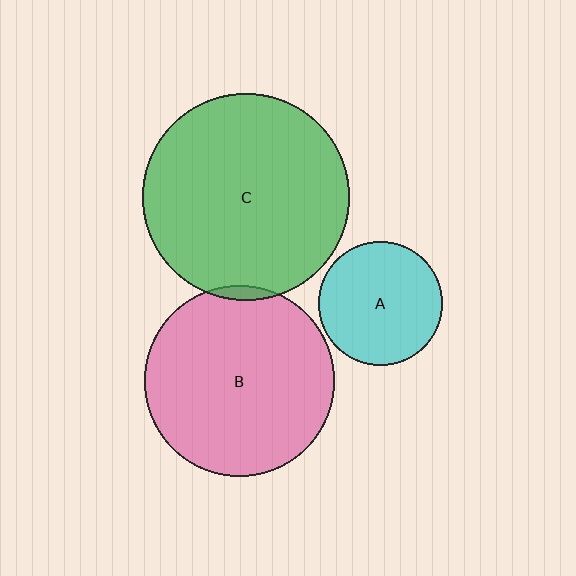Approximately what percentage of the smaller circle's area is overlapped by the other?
Approximately 5%.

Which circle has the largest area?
Circle C (green).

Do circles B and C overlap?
Yes.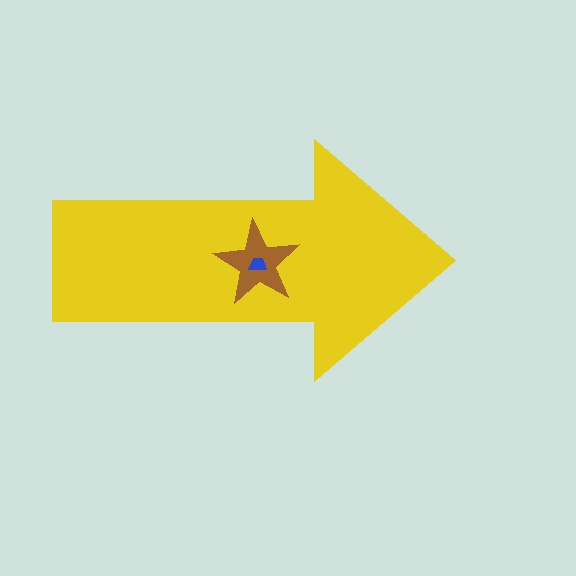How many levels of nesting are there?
3.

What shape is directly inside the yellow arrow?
The brown star.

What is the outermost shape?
The yellow arrow.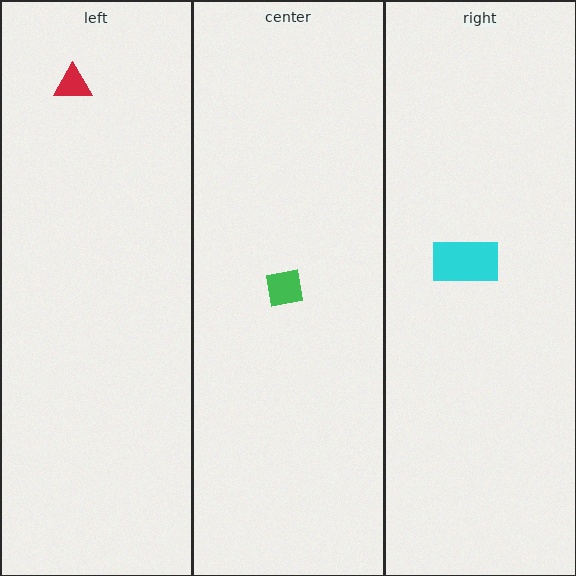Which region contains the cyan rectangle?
The right region.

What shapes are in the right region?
The cyan rectangle.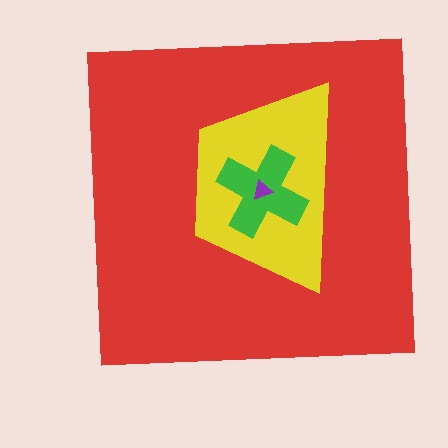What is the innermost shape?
The purple triangle.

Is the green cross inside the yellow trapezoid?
Yes.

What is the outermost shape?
The red square.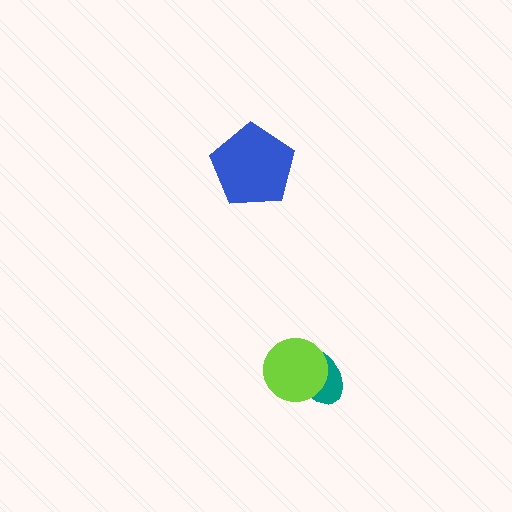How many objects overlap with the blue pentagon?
0 objects overlap with the blue pentagon.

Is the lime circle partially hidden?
No, no other shape covers it.